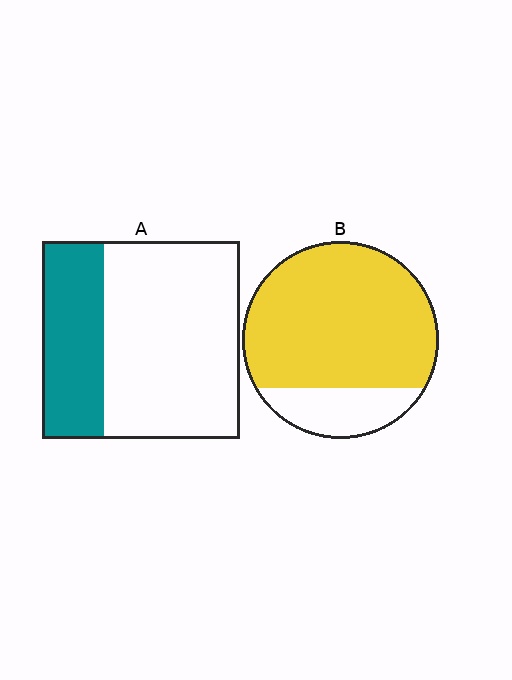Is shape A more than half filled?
No.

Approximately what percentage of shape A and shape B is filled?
A is approximately 30% and B is approximately 80%.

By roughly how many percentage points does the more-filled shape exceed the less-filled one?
By roughly 50 percentage points (B over A).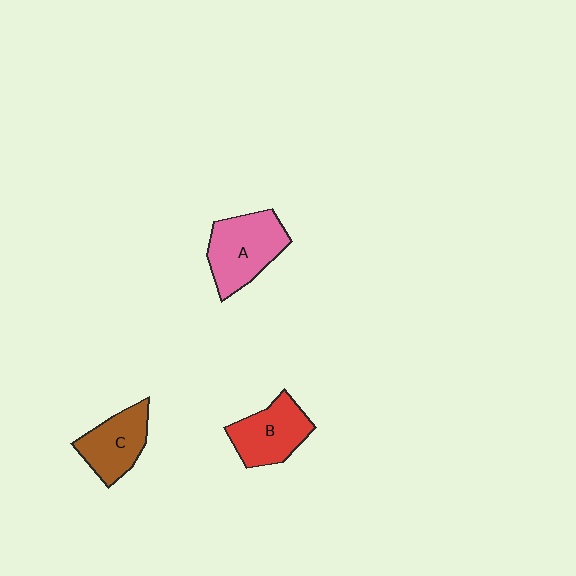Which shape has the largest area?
Shape A (pink).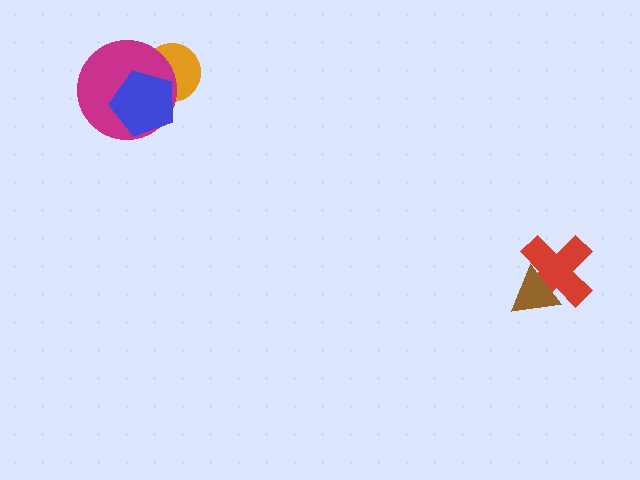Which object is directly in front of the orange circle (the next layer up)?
The magenta circle is directly in front of the orange circle.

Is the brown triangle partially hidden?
No, no other shape covers it.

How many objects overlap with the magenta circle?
2 objects overlap with the magenta circle.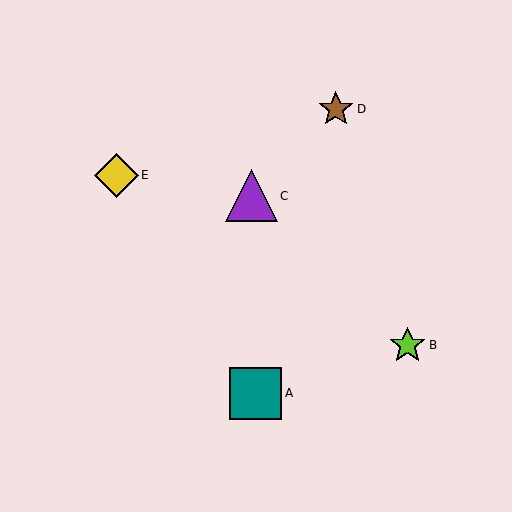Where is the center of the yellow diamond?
The center of the yellow diamond is at (116, 175).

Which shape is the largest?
The teal square (labeled A) is the largest.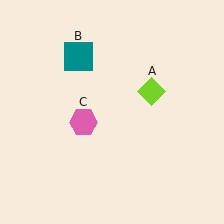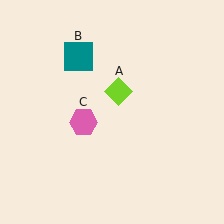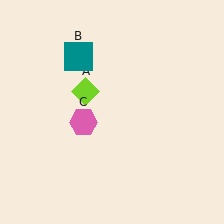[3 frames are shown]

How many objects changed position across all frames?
1 object changed position: lime diamond (object A).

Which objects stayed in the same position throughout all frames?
Teal square (object B) and pink hexagon (object C) remained stationary.